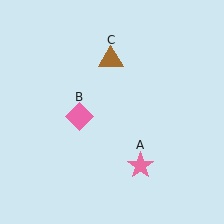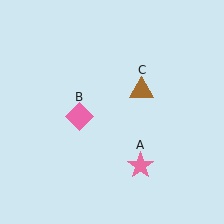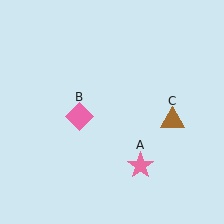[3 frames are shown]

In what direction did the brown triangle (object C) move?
The brown triangle (object C) moved down and to the right.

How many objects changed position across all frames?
1 object changed position: brown triangle (object C).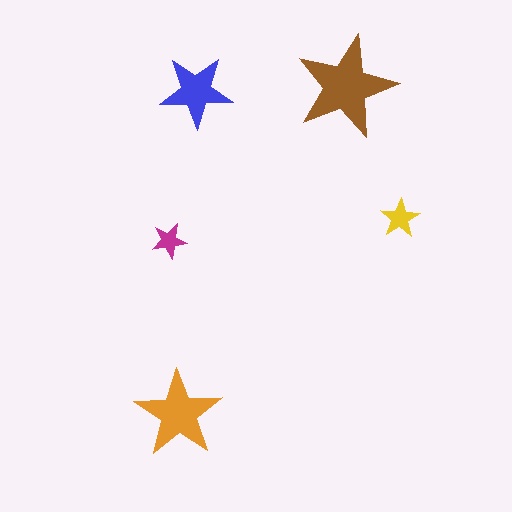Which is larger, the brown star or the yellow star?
The brown one.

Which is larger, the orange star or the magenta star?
The orange one.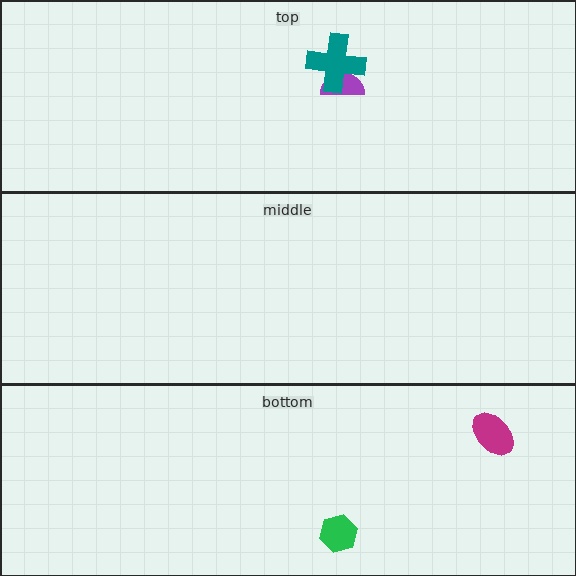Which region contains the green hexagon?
The bottom region.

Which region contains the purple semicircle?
The top region.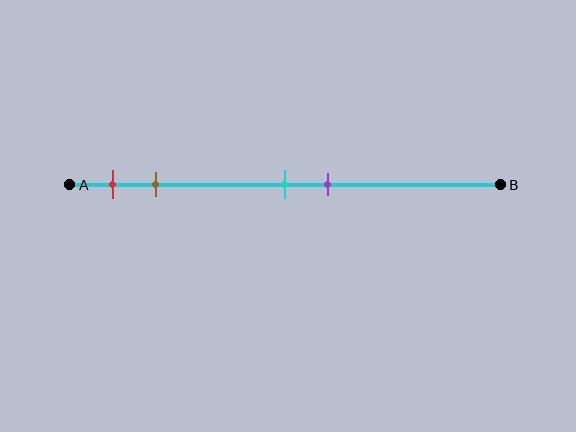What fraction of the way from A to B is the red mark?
The red mark is approximately 10% (0.1) of the way from A to B.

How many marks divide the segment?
There are 4 marks dividing the segment.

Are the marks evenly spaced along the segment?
No, the marks are not evenly spaced.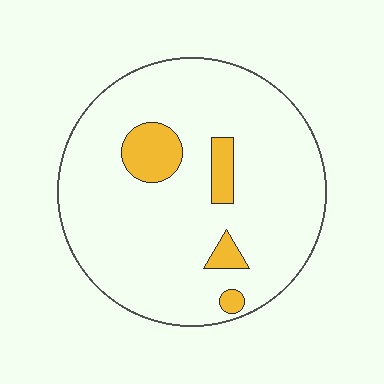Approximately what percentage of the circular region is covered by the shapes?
Approximately 10%.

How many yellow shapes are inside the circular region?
4.